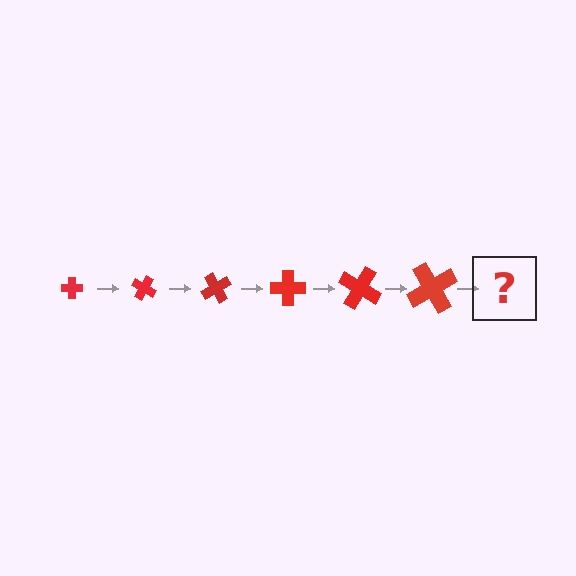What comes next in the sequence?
The next element should be a cross, larger than the previous one and rotated 180 degrees from the start.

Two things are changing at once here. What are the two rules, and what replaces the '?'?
The two rules are that the cross grows larger each step and it rotates 30 degrees each step. The '?' should be a cross, larger than the previous one and rotated 180 degrees from the start.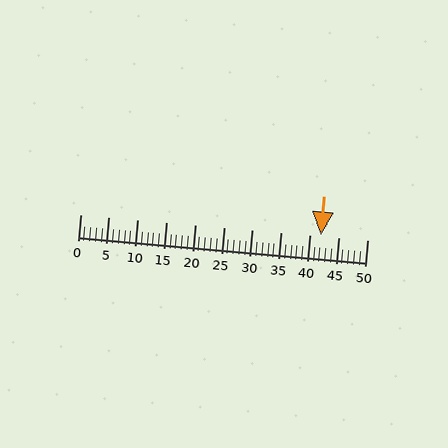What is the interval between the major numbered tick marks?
The major tick marks are spaced 5 units apart.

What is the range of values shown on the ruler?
The ruler shows values from 0 to 50.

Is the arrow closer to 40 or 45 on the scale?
The arrow is closer to 40.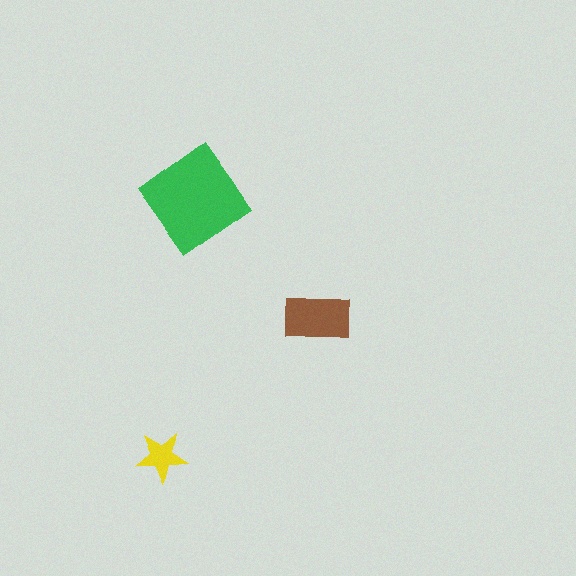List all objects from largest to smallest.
The green diamond, the brown rectangle, the yellow star.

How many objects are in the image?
There are 3 objects in the image.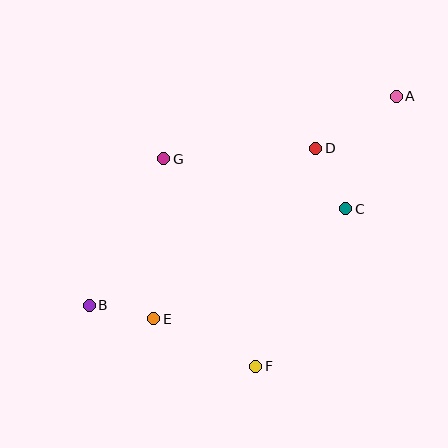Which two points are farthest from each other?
Points A and B are farthest from each other.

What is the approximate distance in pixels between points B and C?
The distance between B and C is approximately 274 pixels.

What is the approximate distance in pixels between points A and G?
The distance between A and G is approximately 241 pixels.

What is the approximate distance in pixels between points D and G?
The distance between D and G is approximately 153 pixels.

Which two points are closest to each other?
Points B and E are closest to each other.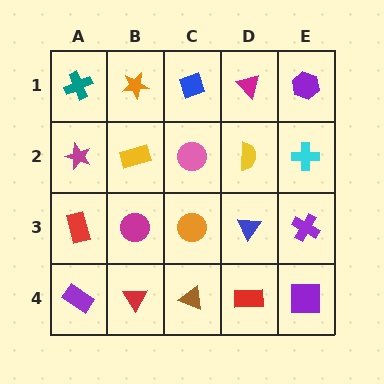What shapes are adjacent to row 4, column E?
A purple cross (row 3, column E), a red rectangle (row 4, column D).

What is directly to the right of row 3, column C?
A blue triangle.